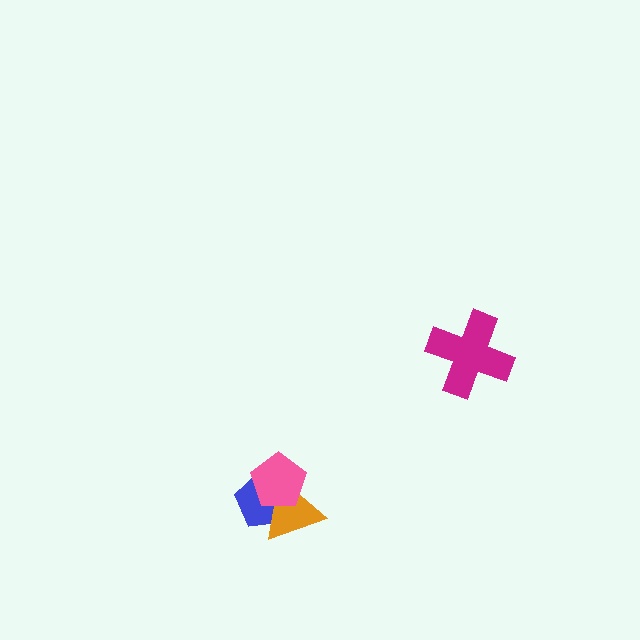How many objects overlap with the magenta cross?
0 objects overlap with the magenta cross.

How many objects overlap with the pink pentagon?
2 objects overlap with the pink pentagon.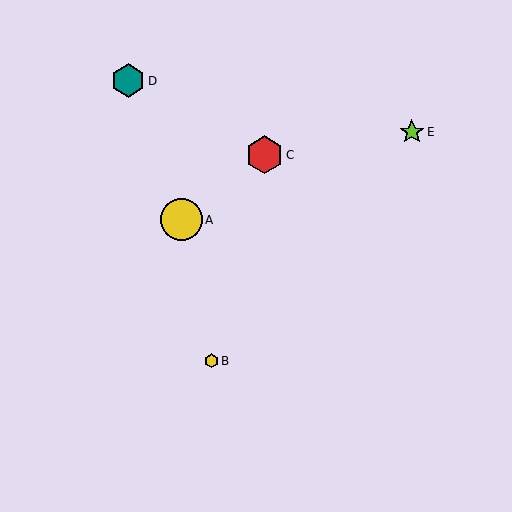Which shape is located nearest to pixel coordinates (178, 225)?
The yellow circle (labeled A) at (182, 220) is nearest to that location.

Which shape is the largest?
The yellow circle (labeled A) is the largest.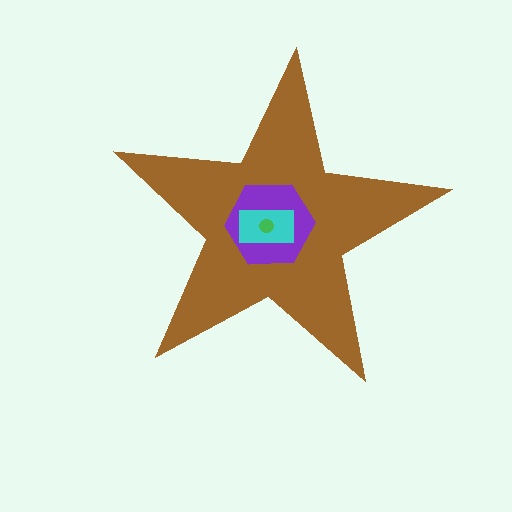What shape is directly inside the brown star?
The purple hexagon.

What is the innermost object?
The green circle.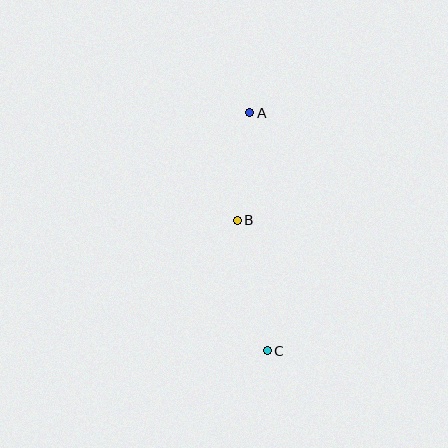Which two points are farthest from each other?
Points A and C are farthest from each other.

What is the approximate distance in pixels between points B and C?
The distance between B and C is approximately 134 pixels.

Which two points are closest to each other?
Points A and B are closest to each other.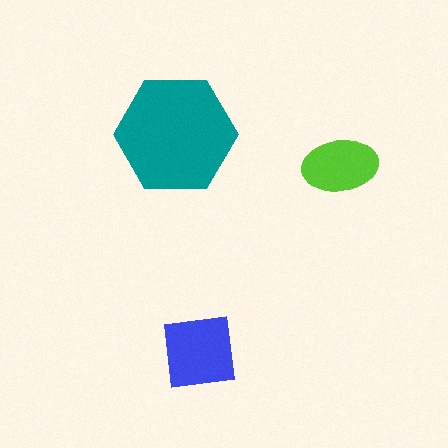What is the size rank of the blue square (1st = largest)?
2nd.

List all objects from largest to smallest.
The teal hexagon, the blue square, the lime ellipse.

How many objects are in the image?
There are 3 objects in the image.